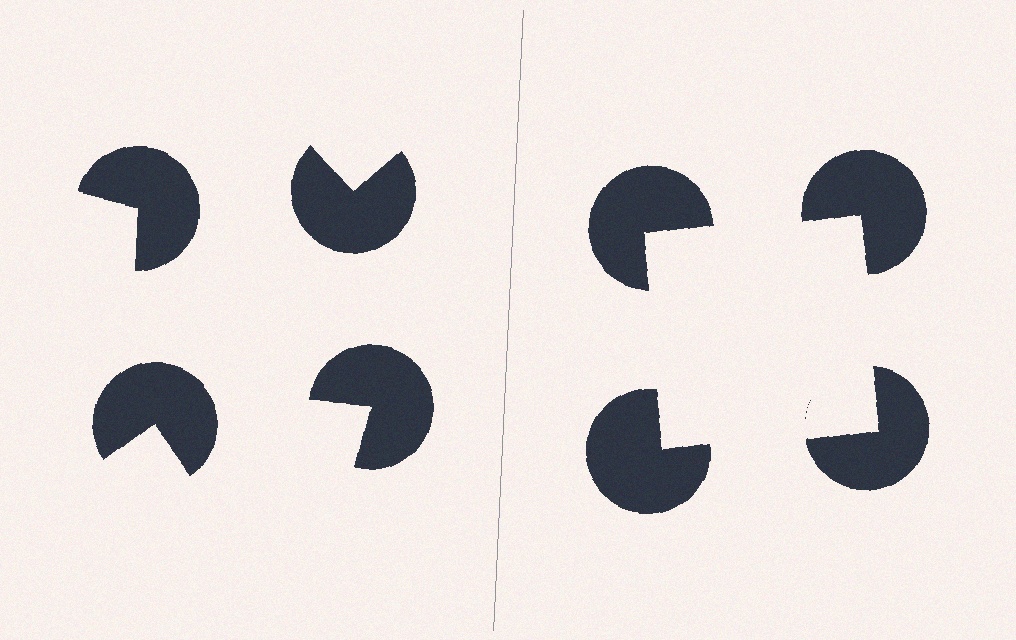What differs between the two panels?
The pac-man discs are positioned identically on both sides; only the wedge orientations differ. On the right they align to a square; on the left they are misaligned.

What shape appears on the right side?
An illusory square.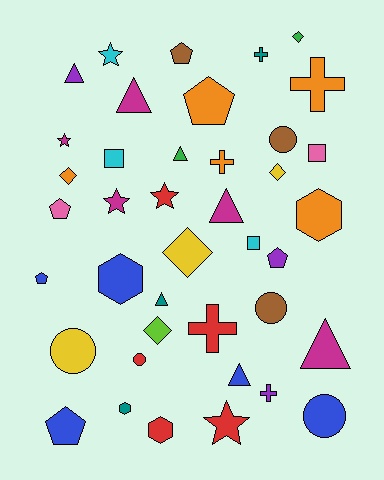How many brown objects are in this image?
There are 3 brown objects.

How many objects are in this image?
There are 40 objects.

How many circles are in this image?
There are 5 circles.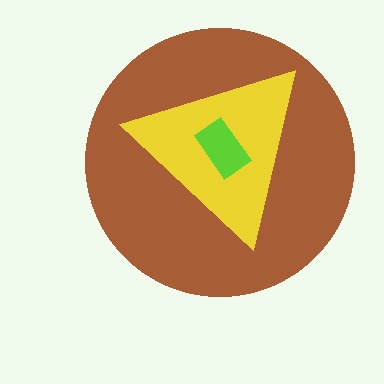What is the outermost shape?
The brown circle.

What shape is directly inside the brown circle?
The yellow triangle.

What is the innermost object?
The lime rectangle.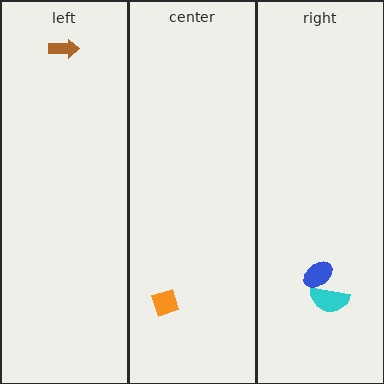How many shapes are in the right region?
2.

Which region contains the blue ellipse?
The right region.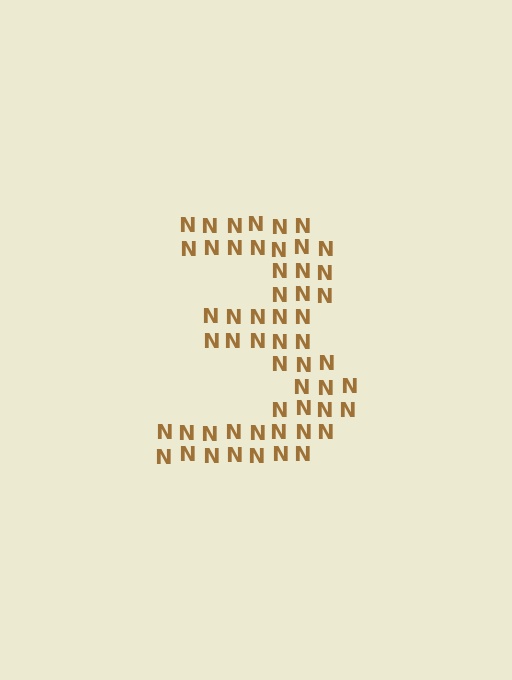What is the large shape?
The large shape is the digit 3.